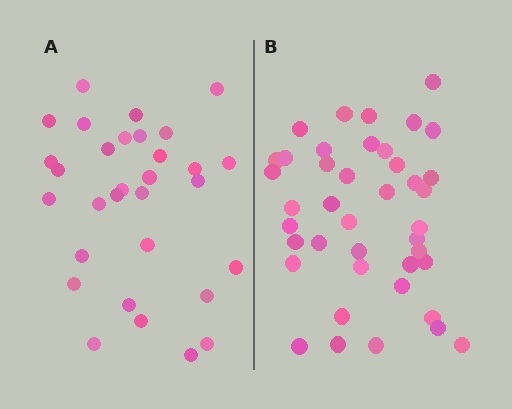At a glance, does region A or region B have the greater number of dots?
Region B (the right region) has more dots.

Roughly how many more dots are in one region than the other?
Region B has roughly 10 or so more dots than region A.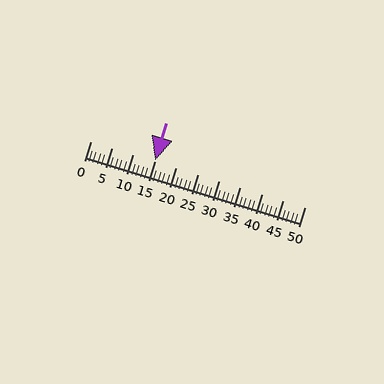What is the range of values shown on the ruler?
The ruler shows values from 0 to 50.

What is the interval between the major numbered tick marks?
The major tick marks are spaced 5 units apart.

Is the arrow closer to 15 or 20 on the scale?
The arrow is closer to 15.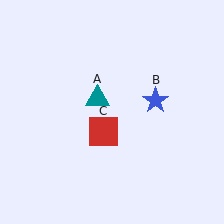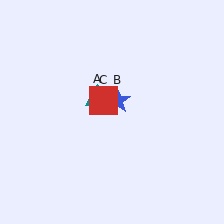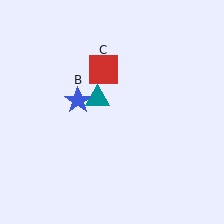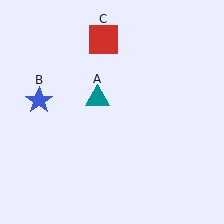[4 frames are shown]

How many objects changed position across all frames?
2 objects changed position: blue star (object B), red square (object C).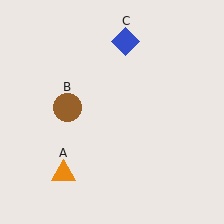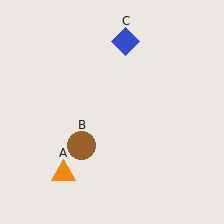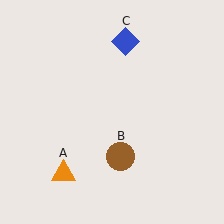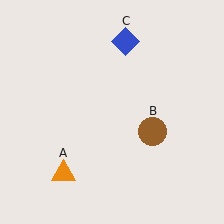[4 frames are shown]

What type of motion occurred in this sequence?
The brown circle (object B) rotated counterclockwise around the center of the scene.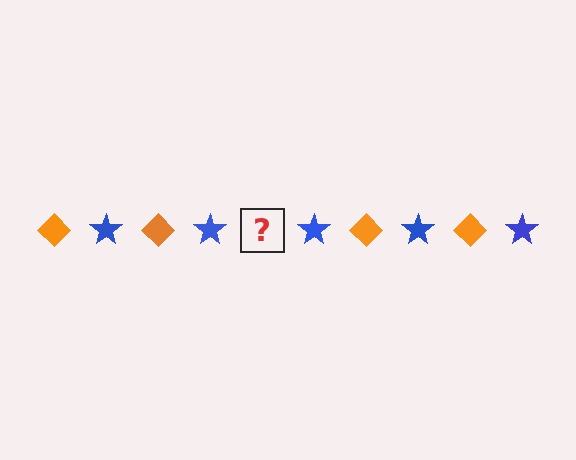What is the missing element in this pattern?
The missing element is an orange diamond.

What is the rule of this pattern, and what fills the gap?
The rule is that the pattern alternates between orange diamond and blue star. The gap should be filled with an orange diamond.